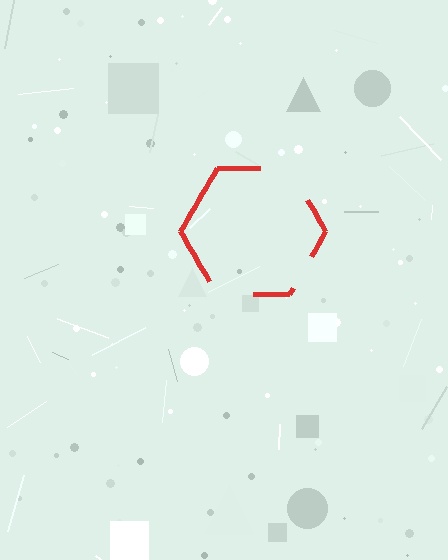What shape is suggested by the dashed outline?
The dashed outline suggests a hexagon.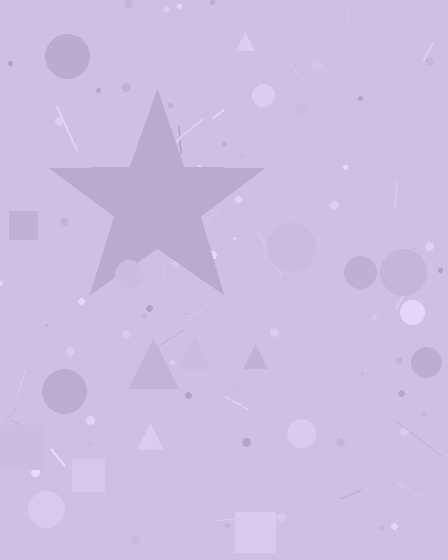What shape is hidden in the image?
A star is hidden in the image.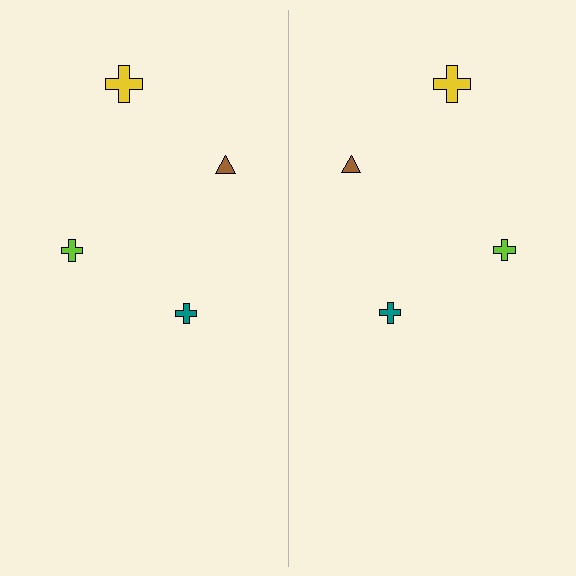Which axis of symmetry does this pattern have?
The pattern has a vertical axis of symmetry running through the center of the image.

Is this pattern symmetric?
Yes, this pattern has bilateral (reflection) symmetry.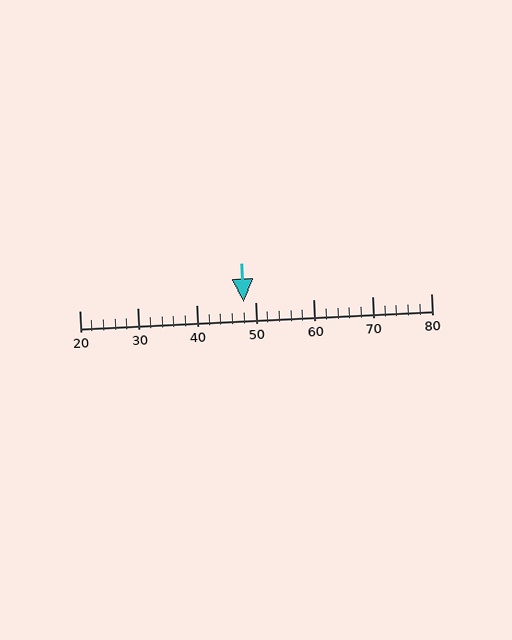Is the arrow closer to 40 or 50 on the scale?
The arrow is closer to 50.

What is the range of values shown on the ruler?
The ruler shows values from 20 to 80.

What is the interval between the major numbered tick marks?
The major tick marks are spaced 10 units apart.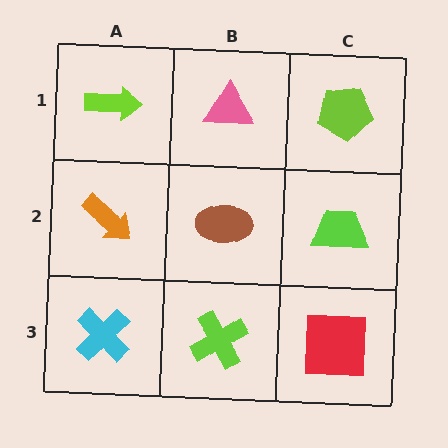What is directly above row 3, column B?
A brown ellipse.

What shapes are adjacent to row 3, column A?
An orange arrow (row 2, column A), a lime cross (row 3, column B).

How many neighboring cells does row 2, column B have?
4.